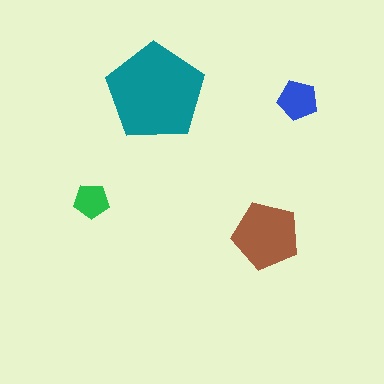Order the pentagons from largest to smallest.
the teal one, the brown one, the blue one, the green one.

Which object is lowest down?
The brown pentagon is bottommost.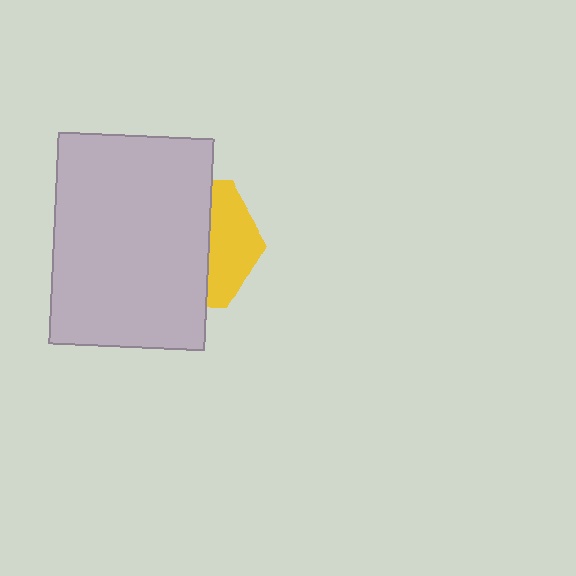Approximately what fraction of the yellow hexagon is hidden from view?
Roughly 65% of the yellow hexagon is hidden behind the light gray rectangle.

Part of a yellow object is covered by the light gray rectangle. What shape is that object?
It is a hexagon.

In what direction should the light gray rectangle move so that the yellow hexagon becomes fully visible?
The light gray rectangle should move left. That is the shortest direction to clear the overlap and leave the yellow hexagon fully visible.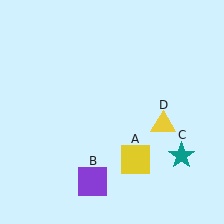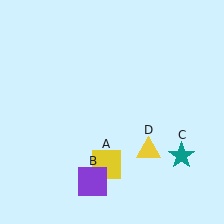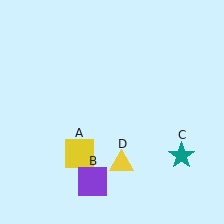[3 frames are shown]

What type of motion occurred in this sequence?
The yellow square (object A), yellow triangle (object D) rotated clockwise around the center of the scene.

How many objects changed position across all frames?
2 objects changed position: yellow square (object A), yellow triangle (object D).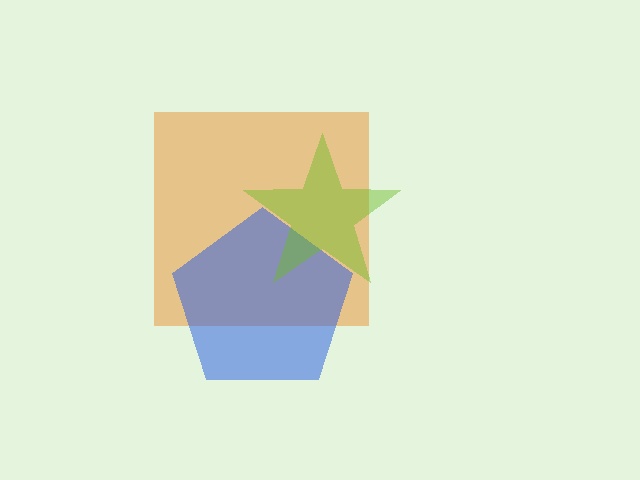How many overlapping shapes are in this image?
There are 3 overlapping shapes in the image.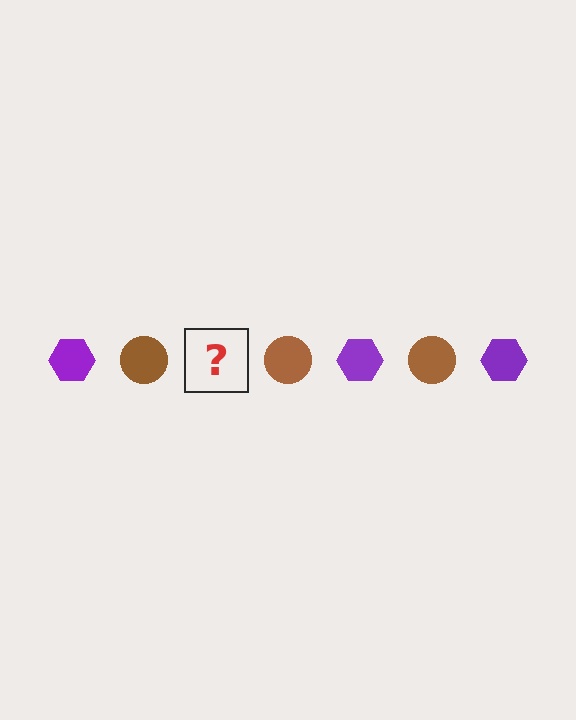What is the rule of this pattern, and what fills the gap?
The rule is that the pattern alternates between purple hexagon and brown circle. The gap should be filled with a purple hexagon.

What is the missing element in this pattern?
The missing element is a purple hexagon.